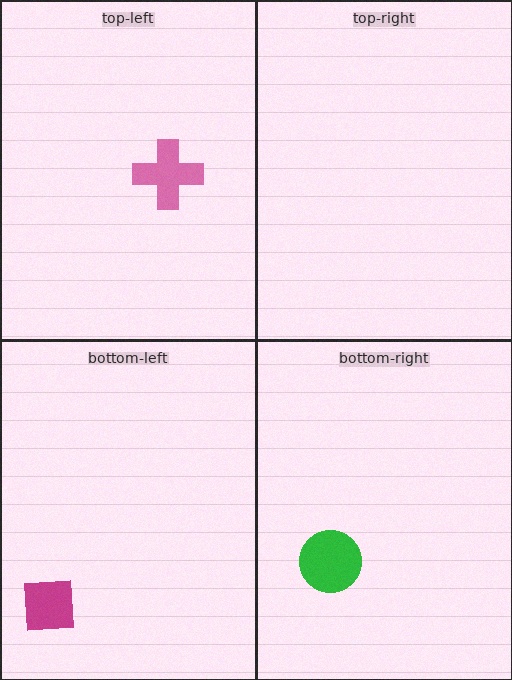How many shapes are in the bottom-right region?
1.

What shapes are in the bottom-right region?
The green circle.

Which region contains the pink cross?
The top-left region.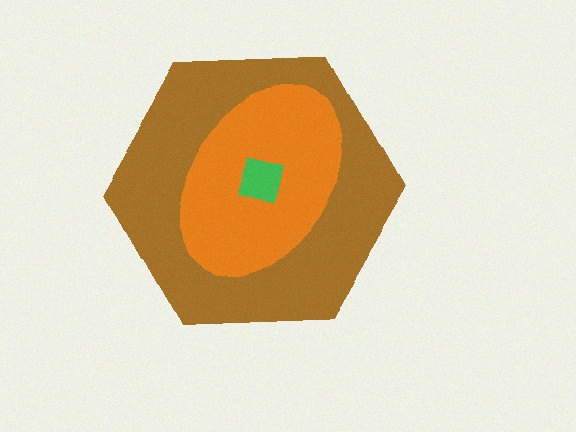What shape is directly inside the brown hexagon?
The orange ellipse.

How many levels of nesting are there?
3.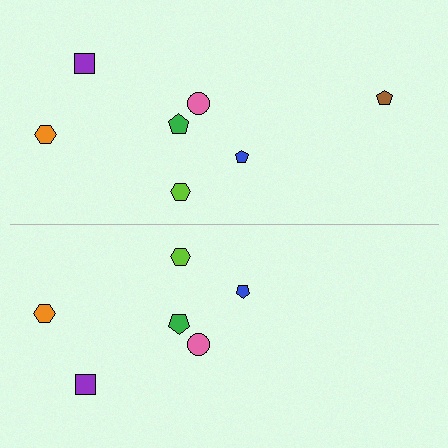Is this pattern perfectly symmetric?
No, the pattern is not perfectly symmetric. A brown pentagon is missing from the bottom side.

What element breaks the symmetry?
A brown pentagon is missing from the bottom side.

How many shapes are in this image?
There are 13 shapes in this image.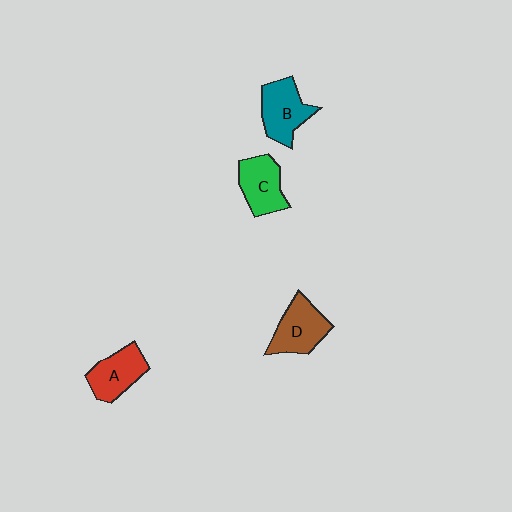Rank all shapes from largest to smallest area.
From largest to smallest: D (brown), B (teal), A (red), C (green).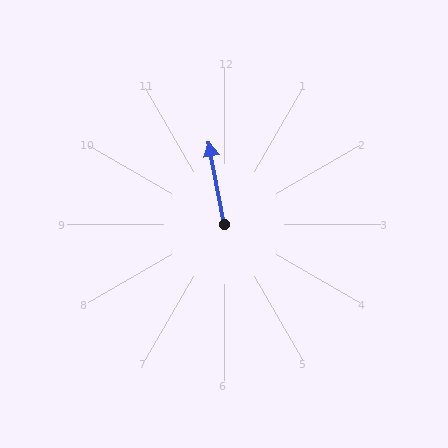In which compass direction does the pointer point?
North.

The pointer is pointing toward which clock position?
Roughly 12 o'clock.